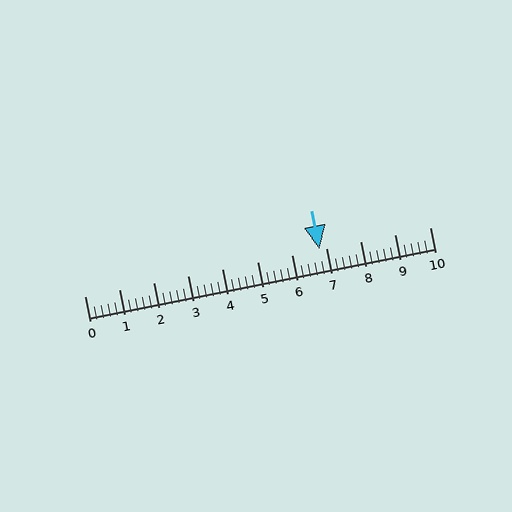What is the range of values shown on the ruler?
The ruler shows values from 0 to 10.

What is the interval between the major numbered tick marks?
The major tick marks are spaced 1 units apart.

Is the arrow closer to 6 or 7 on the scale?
The arrow is closer to 7.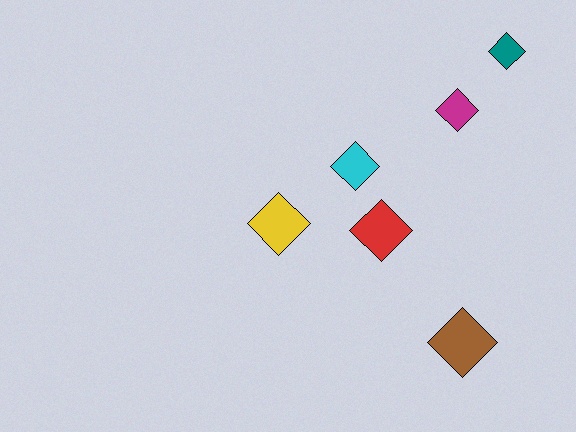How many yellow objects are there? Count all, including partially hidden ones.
There is 1 yellow object.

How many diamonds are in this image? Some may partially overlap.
There are 6 diamonds.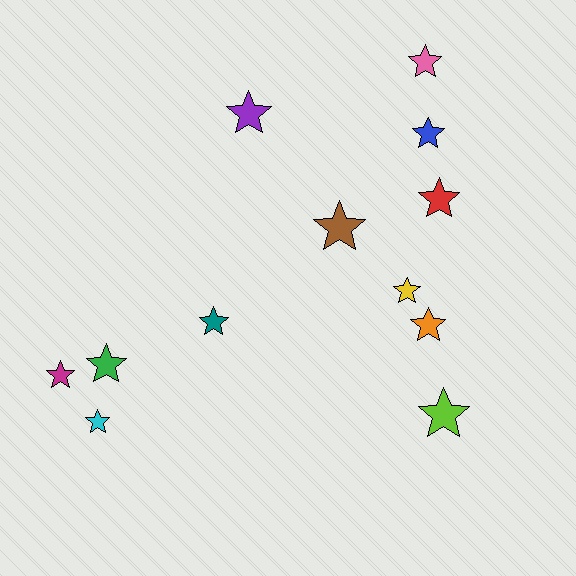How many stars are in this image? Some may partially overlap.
There are 12 stars.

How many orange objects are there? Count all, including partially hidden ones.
There is 1 orange object.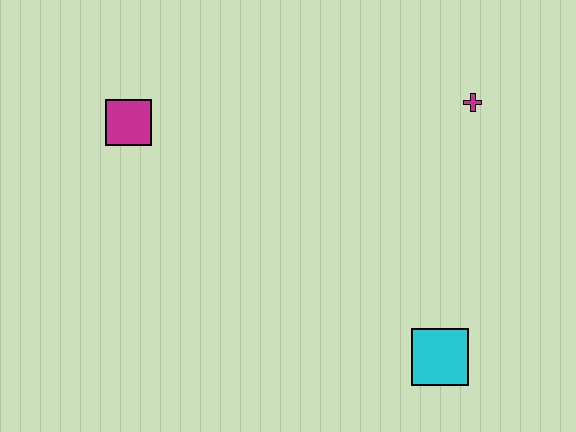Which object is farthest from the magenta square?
The cyan square is farthest from the magenta square.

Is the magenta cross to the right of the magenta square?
Yes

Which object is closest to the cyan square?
The magenta cross is closest to the cyan square.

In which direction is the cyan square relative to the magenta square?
The cyan square is to the right of the magenta square.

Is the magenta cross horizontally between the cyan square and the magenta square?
No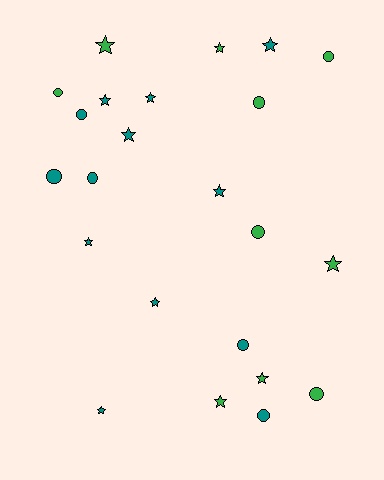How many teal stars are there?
There are 8 teal stars.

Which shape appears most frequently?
Star, with 13 objects.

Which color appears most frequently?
Teal, with 13 objects.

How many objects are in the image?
There are 23 objects.